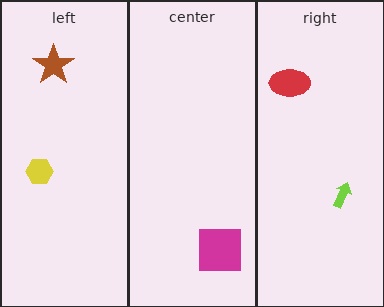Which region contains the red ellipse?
The right region.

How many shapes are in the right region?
2.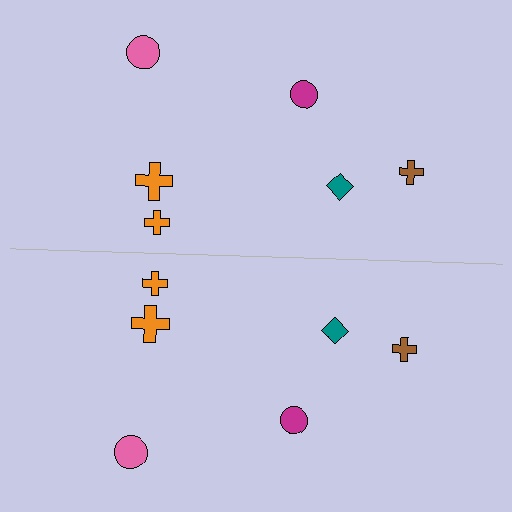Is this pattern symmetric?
Yes, this pattern has bilateral (reflection) symmetry.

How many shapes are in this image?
There are 12 shapes in this image.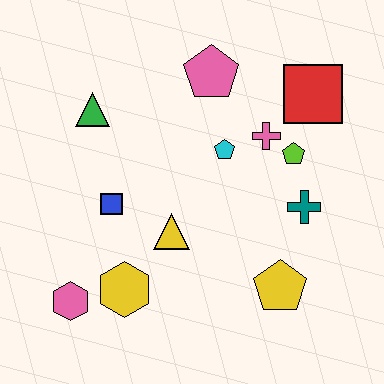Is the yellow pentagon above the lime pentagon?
No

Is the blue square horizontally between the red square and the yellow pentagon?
No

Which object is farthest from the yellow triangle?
The red square is farthest from the yellow triangle.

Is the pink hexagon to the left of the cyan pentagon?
Yes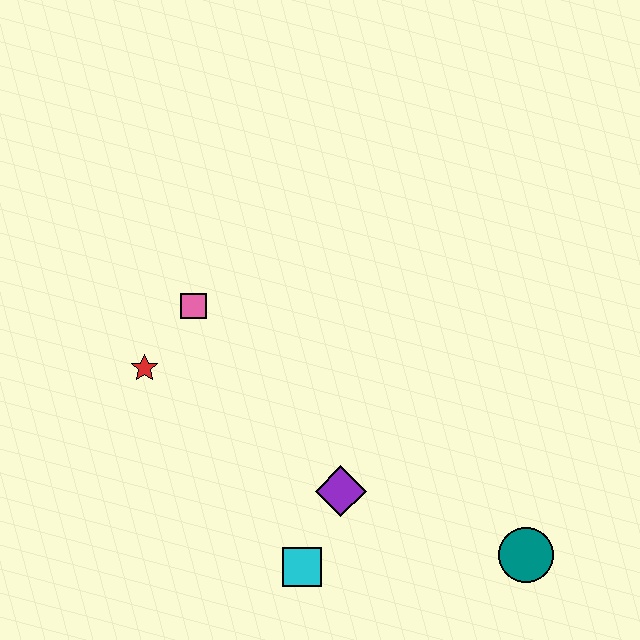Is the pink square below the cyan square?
No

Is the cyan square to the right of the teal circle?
No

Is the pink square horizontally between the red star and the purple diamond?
Yes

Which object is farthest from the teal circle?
The red star is farthest from the teal circle.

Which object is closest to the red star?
The pink square is closest to the red star.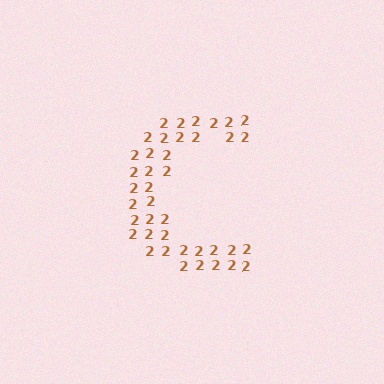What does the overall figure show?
The overall figure shows the letter C.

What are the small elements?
The small elements are digit 2's.